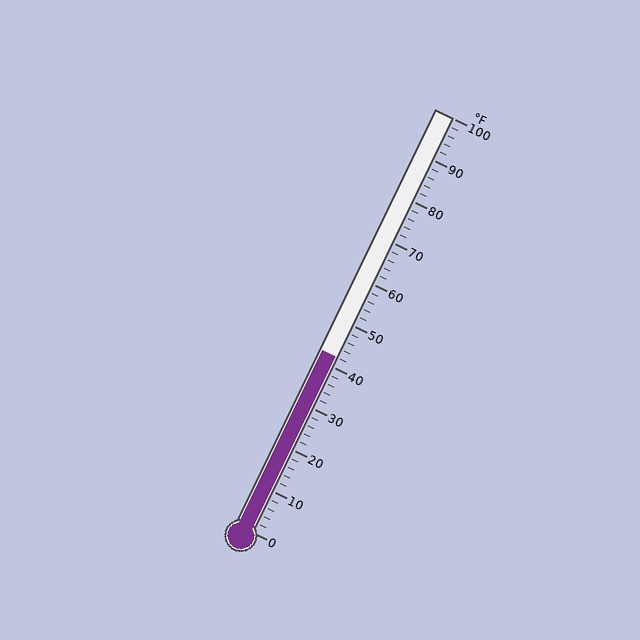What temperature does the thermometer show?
The thermometer shows approximately 42°F.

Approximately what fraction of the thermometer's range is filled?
The thermometer is filled to approximately 40% of its range.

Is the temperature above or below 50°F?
The temperature is below 50°F.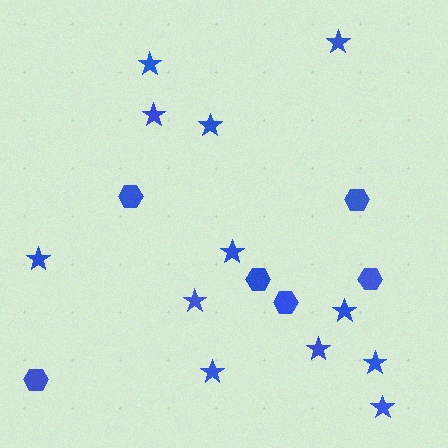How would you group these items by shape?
There are 2 groups: one group of stars (12) and one group of hexagons (6).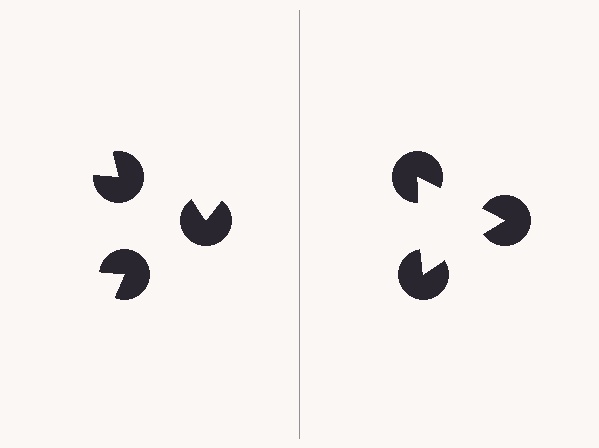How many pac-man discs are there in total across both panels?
6 — 3 on each side.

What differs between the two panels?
The pac-man discs are positioned identically on both sides; only the wedge orientations differ. On the right they align to a triangle; on the left they are misaligned.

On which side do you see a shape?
An illusory triangle appears on the right side. On the left side the wedge cuts are rotated, so no coherent shape forms.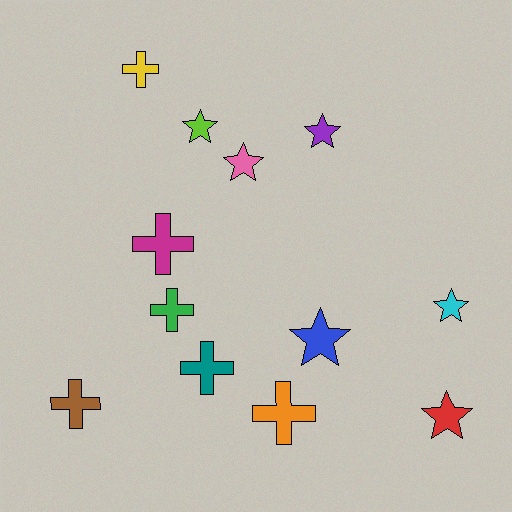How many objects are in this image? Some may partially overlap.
There are 12 objects.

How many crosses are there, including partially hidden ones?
There are 6 crosses.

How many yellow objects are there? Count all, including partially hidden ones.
There is 1 yellow object.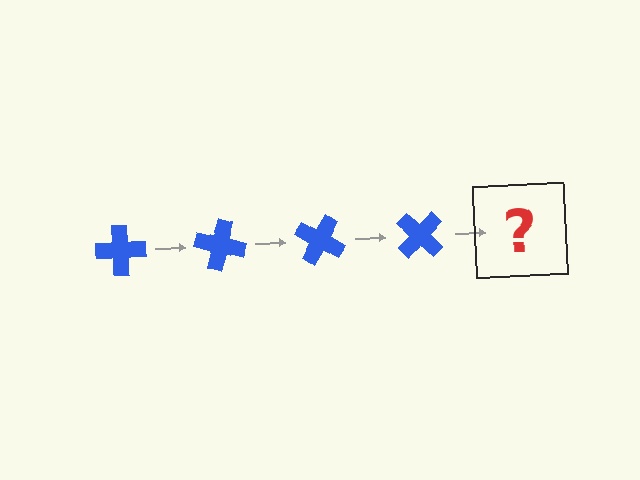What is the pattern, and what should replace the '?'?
The pattern is that the cross rotates 15 degrees each step. The '?' should be a blue cross rotated 60 degrees.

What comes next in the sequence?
The next element should be a blue cross rotated 60 degrees.